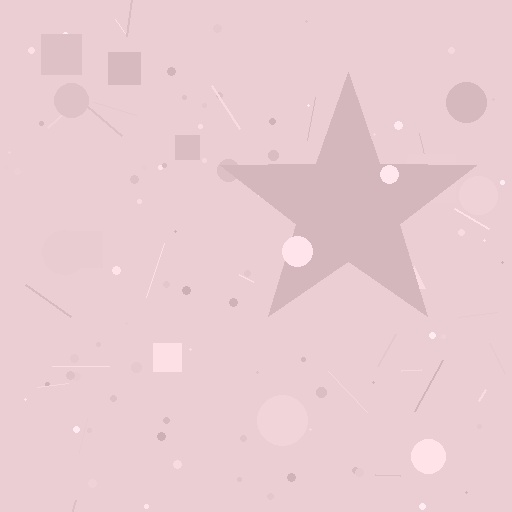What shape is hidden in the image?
A star is hidden in the image.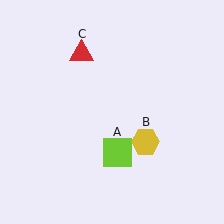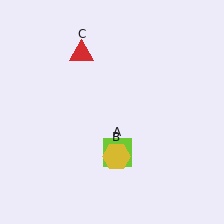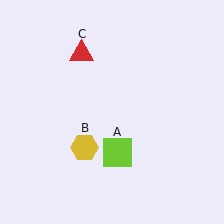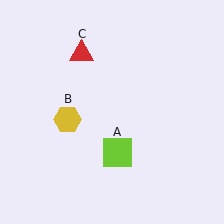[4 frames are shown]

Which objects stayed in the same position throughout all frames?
Lime square (object A) and red triangle (object C) remained stationary.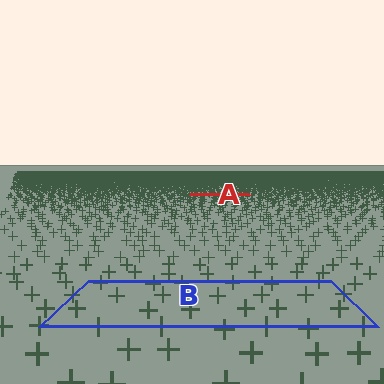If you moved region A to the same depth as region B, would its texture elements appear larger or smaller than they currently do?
They would appear larger. At a closer depth, the same texture elements are projected at a bigger on-screen size.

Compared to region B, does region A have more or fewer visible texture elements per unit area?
Region A has more texture elements per unit area — they are packed more densely because it is farther away.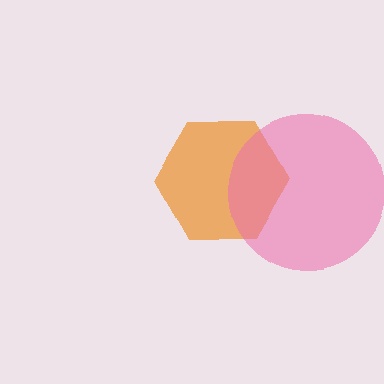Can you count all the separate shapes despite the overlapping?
Yes, there are 2 separate shapes.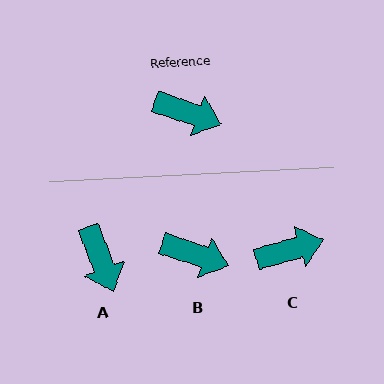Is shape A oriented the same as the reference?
No, it is off by about 50 degrees.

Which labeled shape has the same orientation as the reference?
B.